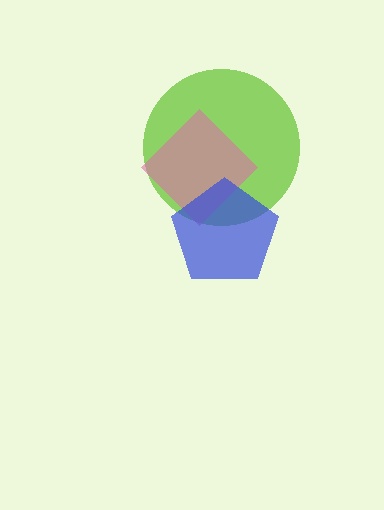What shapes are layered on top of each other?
The layered shapes are: a lime circle, a pink diamond, a blue pentagon.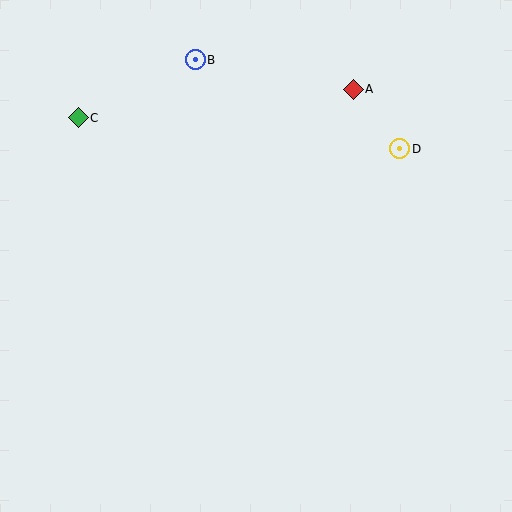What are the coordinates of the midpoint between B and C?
The midpoint between B and C is at (137, 89).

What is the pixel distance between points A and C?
The distance between A and C is 277 pixels.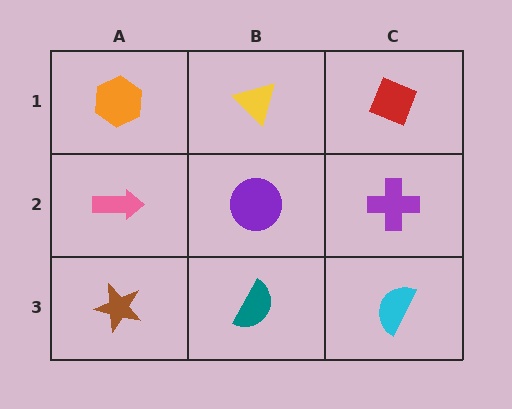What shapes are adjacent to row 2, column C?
A red diamond (row 1, column C), a cyan semicircle (row 3, column C), a purple circle (row 2, column B).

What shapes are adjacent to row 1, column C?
A purple cross (row 2, column C), a yellow triangle (row 1, column B).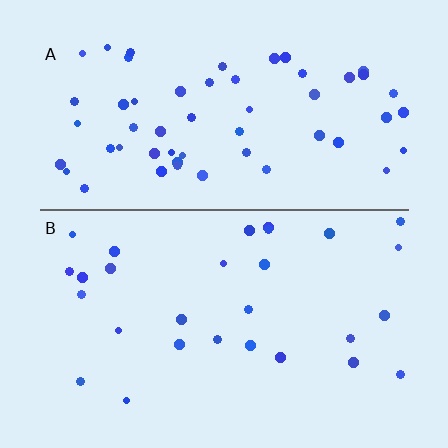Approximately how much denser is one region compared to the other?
Approximately 2.0× — region A over region B.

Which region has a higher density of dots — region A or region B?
A (the top).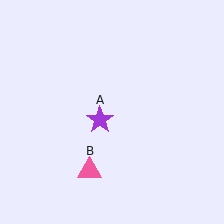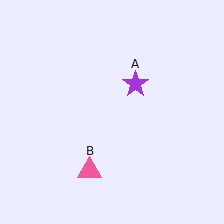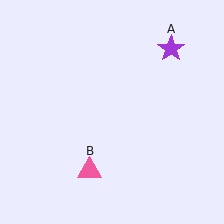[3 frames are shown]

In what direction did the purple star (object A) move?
The purple star (object A) moved up and to the right.